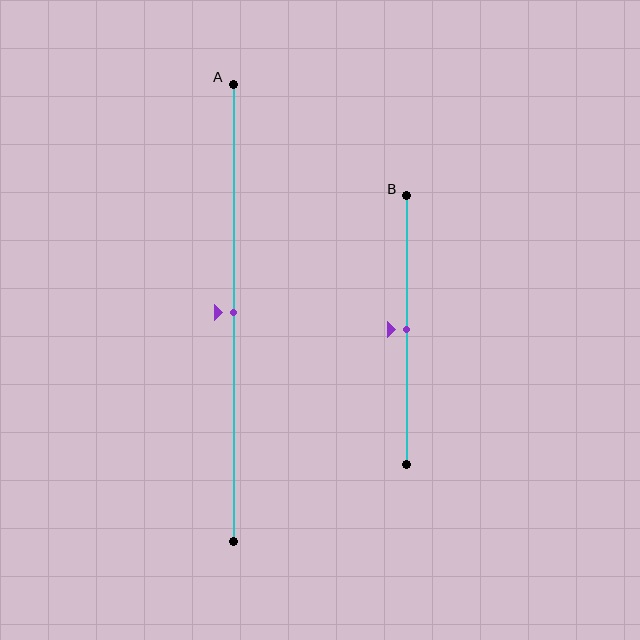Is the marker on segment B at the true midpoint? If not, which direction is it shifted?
Yes, the marker on segment B is at the true midpoint.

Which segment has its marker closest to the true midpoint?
Segment A has its marker closest to the true midpoint.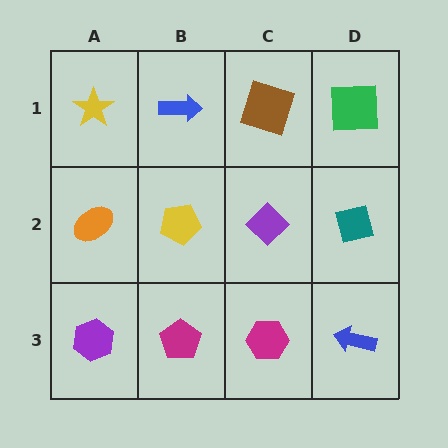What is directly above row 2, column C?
A brown square.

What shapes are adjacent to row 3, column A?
An orange ellipse (row 2, column A), a magenta pentagon (row 3, column B).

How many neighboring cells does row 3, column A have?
2.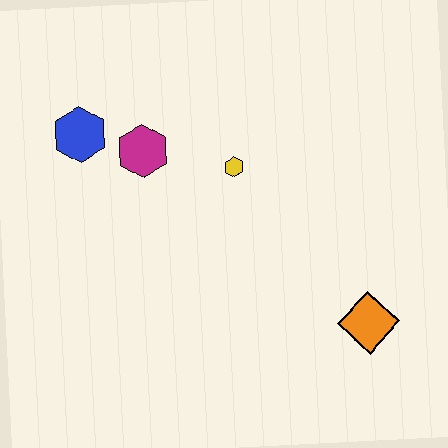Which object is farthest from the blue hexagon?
The orange diamond is farthest from the blue hexagon.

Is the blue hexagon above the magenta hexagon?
Yes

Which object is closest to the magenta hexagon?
The blue hexagon is closest to the magenta hexagon.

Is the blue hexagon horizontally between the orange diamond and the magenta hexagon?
No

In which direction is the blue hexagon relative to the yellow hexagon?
The blue hexagon is to the left of the yellow hexagon.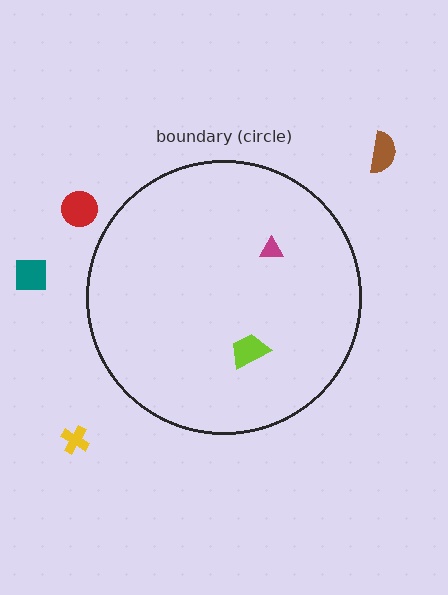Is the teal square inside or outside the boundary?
Outside.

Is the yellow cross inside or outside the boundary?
Outside.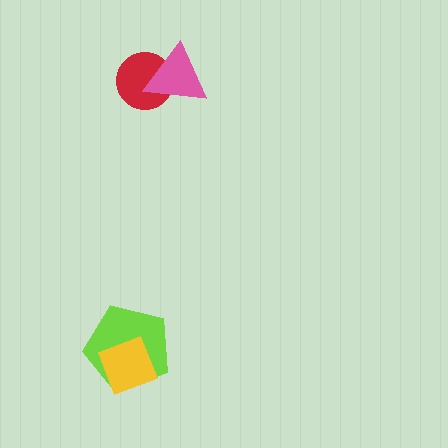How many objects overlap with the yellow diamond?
1 object overlaps with the yellow diamond.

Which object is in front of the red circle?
The pink triangle is in front of the red circle.